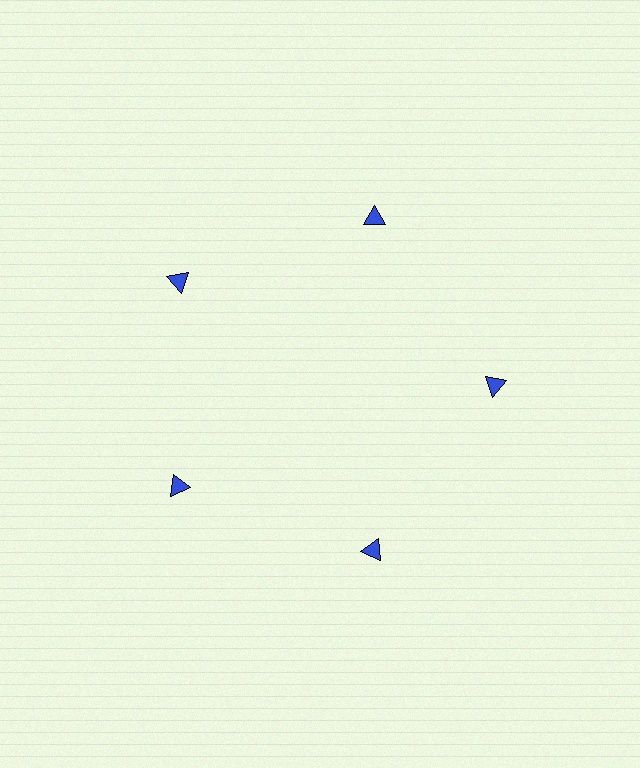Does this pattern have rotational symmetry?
Yes, this pattern has 5-fold rotational symmetry. It looks the same after rotating 72 degrees around the center.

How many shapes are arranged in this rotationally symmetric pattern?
There are 5 shapes, arranged in 5 groups of 1.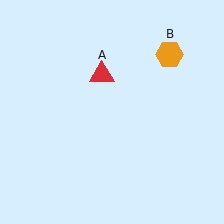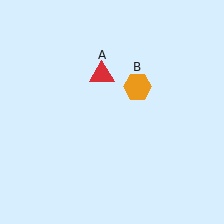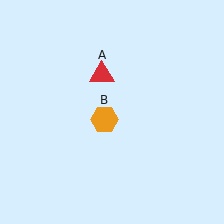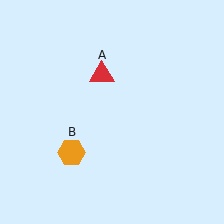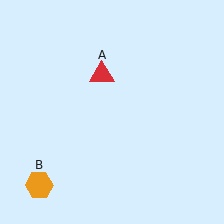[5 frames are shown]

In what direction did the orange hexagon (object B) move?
The orange hexagon (object B) moved down and to the left.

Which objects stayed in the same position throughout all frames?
Red triangle (object A) remained stationary.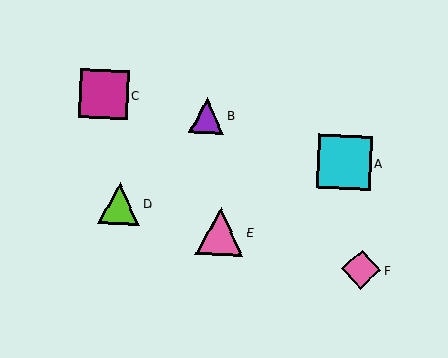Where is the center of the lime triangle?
The center of the lime triangle is at (119, 203).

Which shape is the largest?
The cyan square (labeled A) is the largest.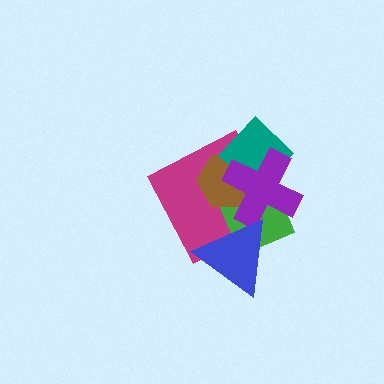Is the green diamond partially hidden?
Yes, it is partially covered by another shape.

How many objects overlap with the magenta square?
5 objects overlap with the magenta square.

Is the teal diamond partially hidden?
Yes, it is partially covered by another shape.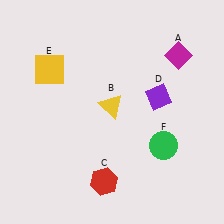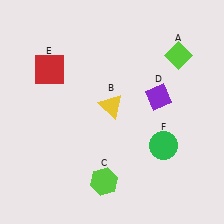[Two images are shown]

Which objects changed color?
A changed from magenta to lime. C changed from red to lime. E changed from yellow to red.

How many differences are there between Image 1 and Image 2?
There are 3 differences between the two images.